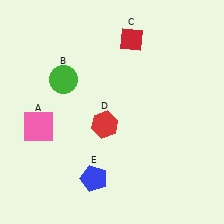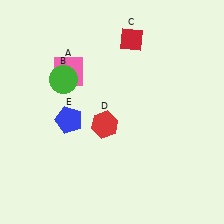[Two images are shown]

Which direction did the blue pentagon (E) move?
The blue pentagon (E) moved up.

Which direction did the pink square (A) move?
The pink square (A) moved up.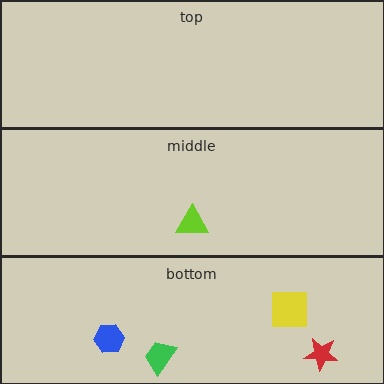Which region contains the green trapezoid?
The bottom region.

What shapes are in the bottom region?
The green trapezoid, the yellow square, the blue hexagon, the red star.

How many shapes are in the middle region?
1.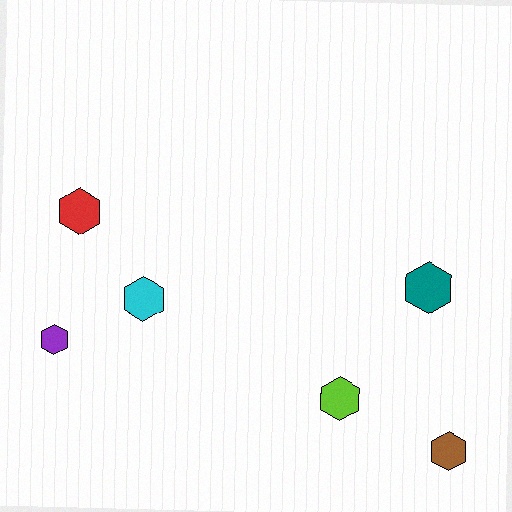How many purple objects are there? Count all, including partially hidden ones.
There is 1 purple object.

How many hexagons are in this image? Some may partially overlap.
There are 6 hexagons.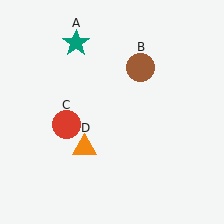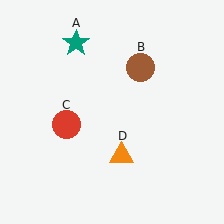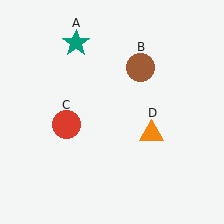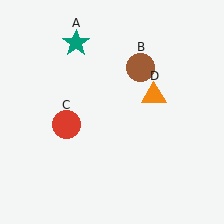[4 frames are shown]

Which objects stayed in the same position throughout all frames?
Teal star (object A) and brown circle (object B) and red circle (object C) remained stationary.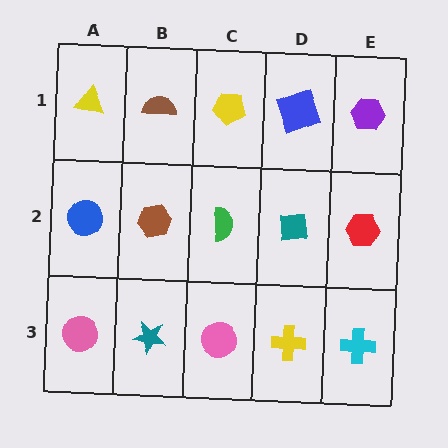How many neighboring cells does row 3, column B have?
3.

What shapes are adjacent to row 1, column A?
A blue circle (row 2, column A), a brown semicircle (row 1, column B).